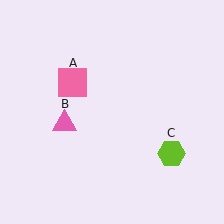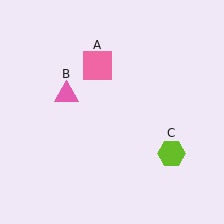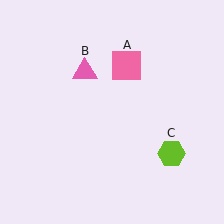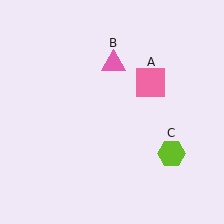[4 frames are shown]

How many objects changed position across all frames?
2 objects changed position: pink square (object A), pink triangle (object B).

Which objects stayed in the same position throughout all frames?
Lime hexagon (object C) remained stationary.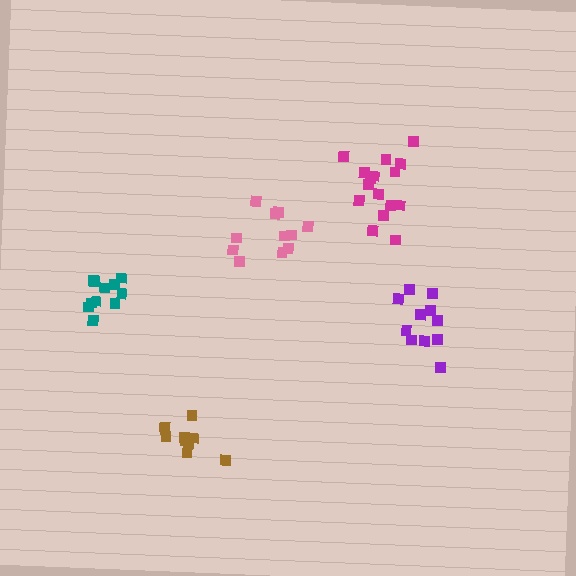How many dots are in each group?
Group 1: 11 dots, Group 2: 11 dots, Group 3: 11 dots, Group 4: 10 dots, Group 5: 16 dots (59 total).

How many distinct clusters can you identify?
There are 5 distinct clusters.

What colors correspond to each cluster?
The clusters are colored: purple, pink, teal, brown, magenta.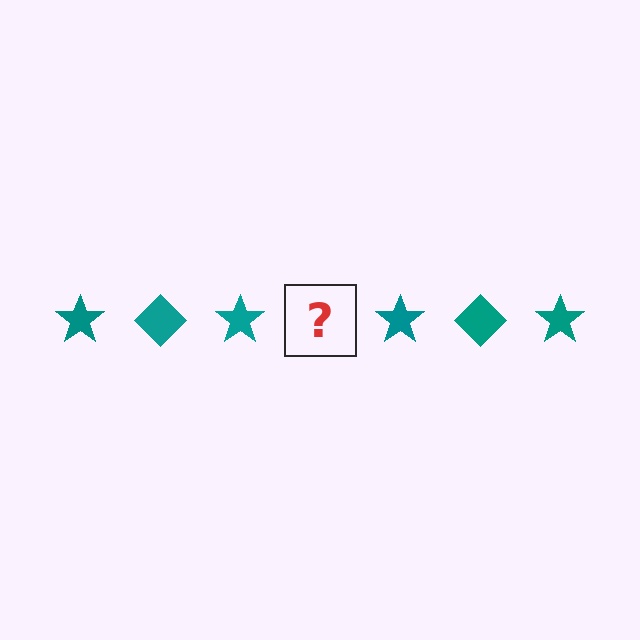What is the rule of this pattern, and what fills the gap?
The rule is that the pattern cycles through star, diamond shapes in teal. The gap should be filled with a teal diamond.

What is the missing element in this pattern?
The missing element is a teal diamond.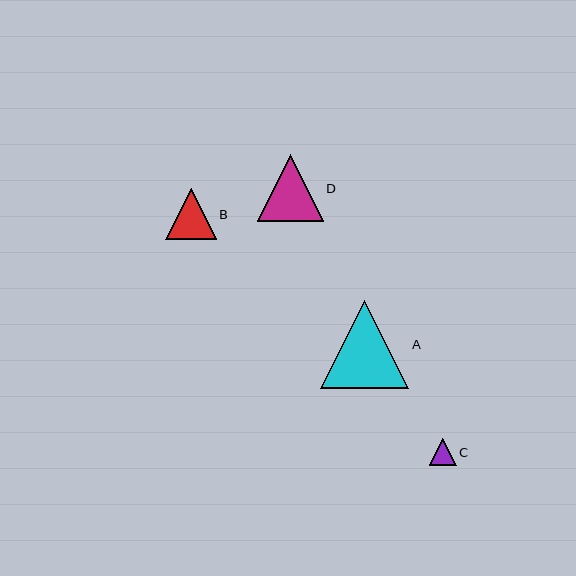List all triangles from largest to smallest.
From largest to smallest: A, D, B, C.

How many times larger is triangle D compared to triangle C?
Triangle D is approximately 2.4 times the size of triangle C.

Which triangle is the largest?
Triangle A is the largest with a size of approximately 88 pixels.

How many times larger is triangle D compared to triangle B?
Triangle D is approximately 1.3 times the size of triangle B.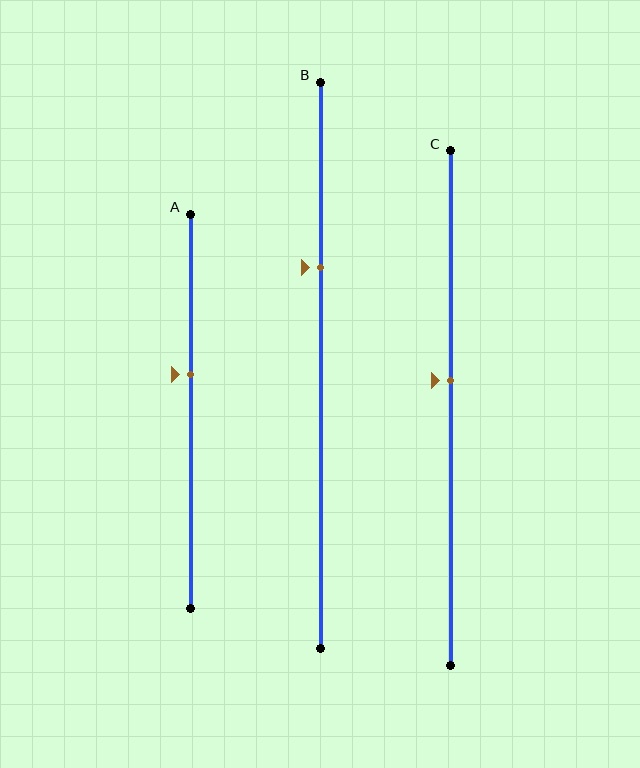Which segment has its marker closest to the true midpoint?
Segment C has its marker closest to the true midpoint.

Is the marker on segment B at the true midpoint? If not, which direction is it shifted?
No, the marker on segment B is shifted upward by about 17% of the segment length.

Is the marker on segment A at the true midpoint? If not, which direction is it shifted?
No, the marker on segment A is shifted upward by about 9% of the segment length.